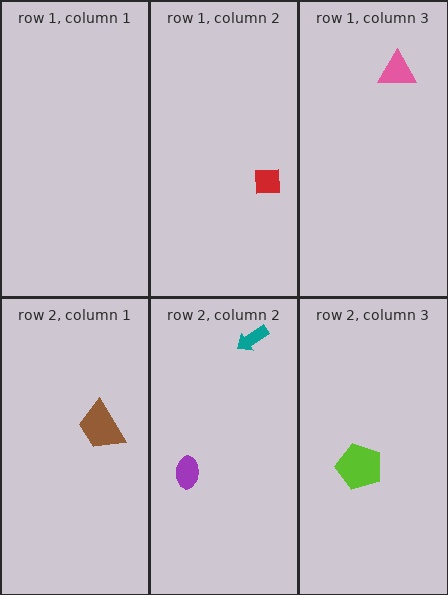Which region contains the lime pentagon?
The row 2, column 3 region.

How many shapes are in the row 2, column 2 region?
2.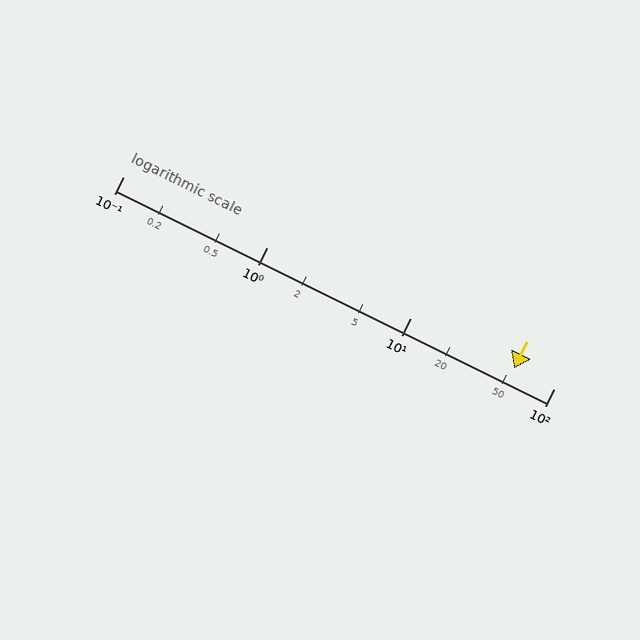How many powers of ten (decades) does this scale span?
The scale spans 3 decades, from 0.1 to 100.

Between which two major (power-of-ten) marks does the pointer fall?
The pointer is between 10 and 100.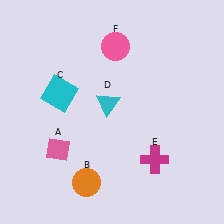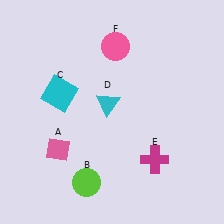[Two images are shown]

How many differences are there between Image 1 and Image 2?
There is 1 difference between the two images.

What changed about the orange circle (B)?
In Image 1, B is orange. In Image 2, it changed to lime.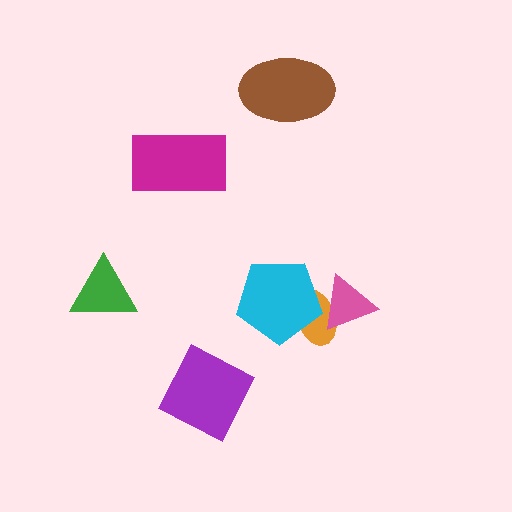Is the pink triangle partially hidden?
Yes, it is partially covered by another shape.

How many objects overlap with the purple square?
0 objects overlap with the purple square.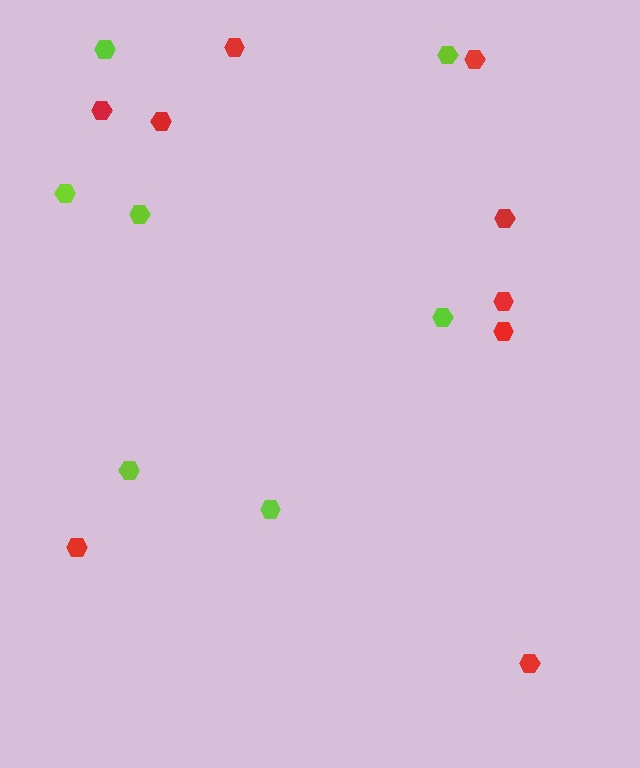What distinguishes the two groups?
There are 2 groups: one group of red hexagons (9) and one group of lime hexagons (7).